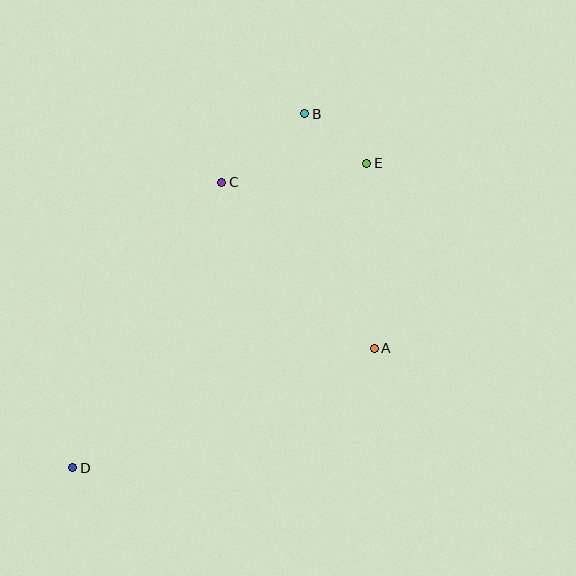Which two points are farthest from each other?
Points D and E are farthest from each other.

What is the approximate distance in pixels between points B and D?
The distance between B and D is approximately 423 pixels.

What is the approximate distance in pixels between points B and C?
The distance between B and C is approximately 107 pixels.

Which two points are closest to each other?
Points B and E are closest to each other.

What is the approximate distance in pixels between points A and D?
The distance between A and D is approximately 324 pixels.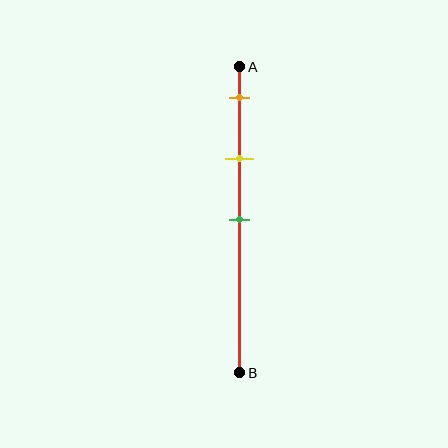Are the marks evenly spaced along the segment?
Yes, the marks are approximately evenly spaced.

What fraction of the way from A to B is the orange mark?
The orange mark is approximately 10% (0.1) of the way from A to B.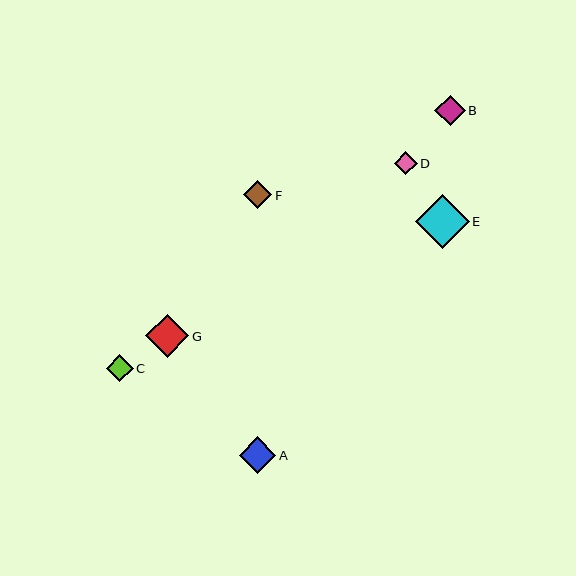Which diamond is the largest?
Diamond E is the largest with a size of approximately 54 pixels.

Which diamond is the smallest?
Diamond D is the smallest with a size of approximately 23 pixels.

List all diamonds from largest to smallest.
From largest to smallest: E, G, A, B, F, C, D.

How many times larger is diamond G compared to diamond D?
Diamond G is approximately 1.8 times the size of diamond D.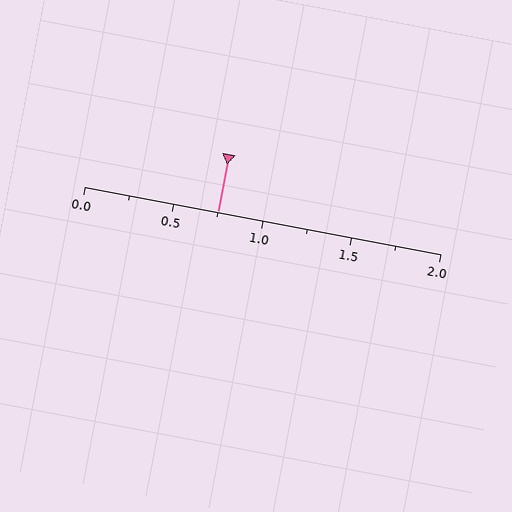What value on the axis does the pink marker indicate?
The marker indicates approximately 0.75.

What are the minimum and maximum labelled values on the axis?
The axis runs from 0.0 to 2.0.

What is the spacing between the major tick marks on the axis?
The major ticks are spaced 0.5 apart.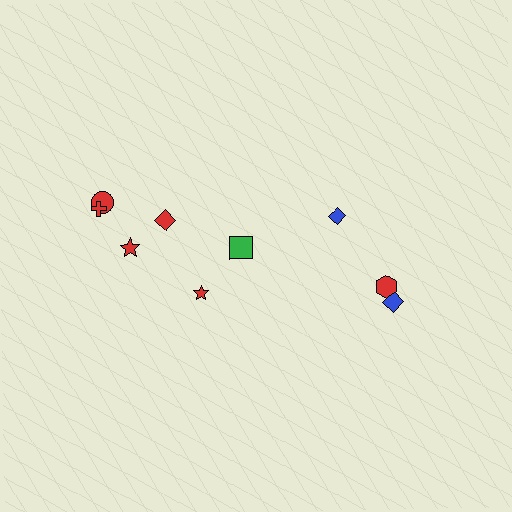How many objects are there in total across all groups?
There are 9 objects.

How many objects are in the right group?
There are 3 objects.